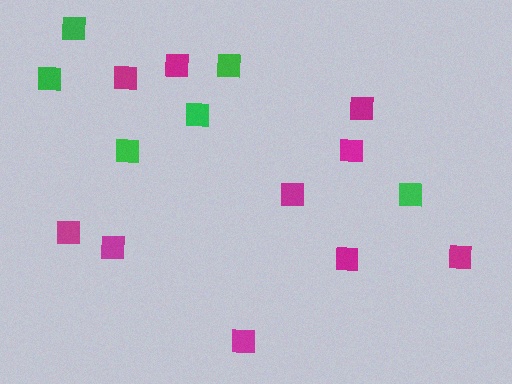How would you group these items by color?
There are 2 groups: one group of magenta squares (10) and one group of green squares (6).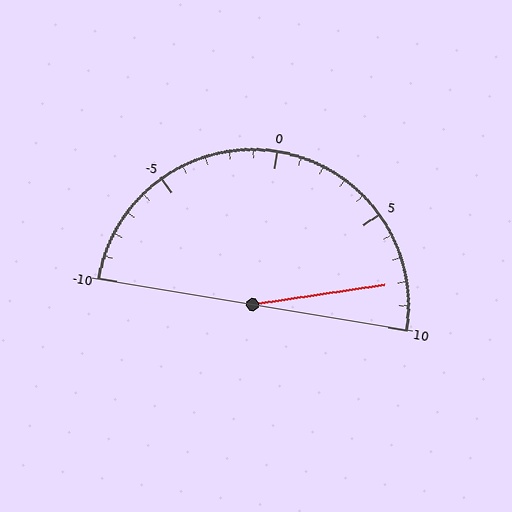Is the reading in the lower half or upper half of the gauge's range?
The reading is in the upper half of the range (-10 to 10).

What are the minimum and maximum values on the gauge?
The gauge ranges from -10 to 10.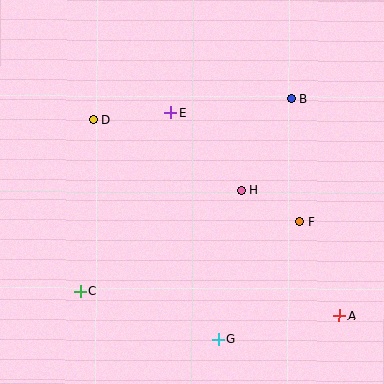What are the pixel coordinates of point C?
Point C is at (80, 291).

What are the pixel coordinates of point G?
Point G is at (219, 339).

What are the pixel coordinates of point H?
Point H is at (241, 190).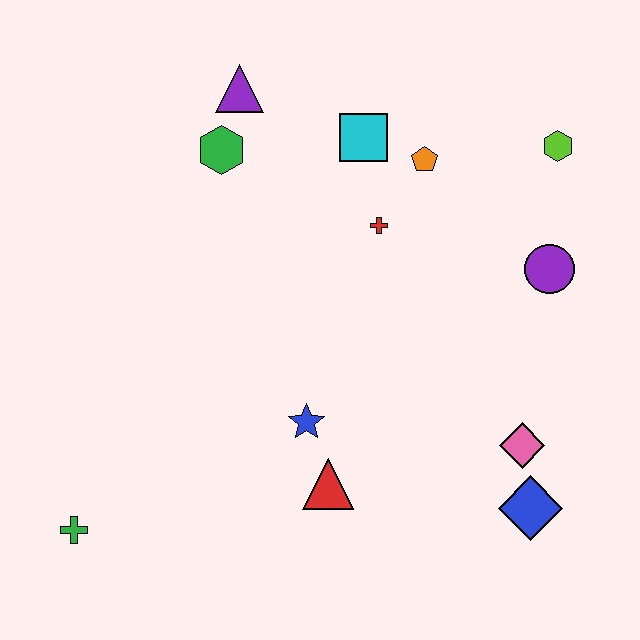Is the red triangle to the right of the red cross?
No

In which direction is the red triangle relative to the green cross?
The red triangle is to the right of the green cross.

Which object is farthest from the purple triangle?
The blue diamond is farthest from the purple triangle.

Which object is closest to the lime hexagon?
The purple circle is closest to the lime hexagon.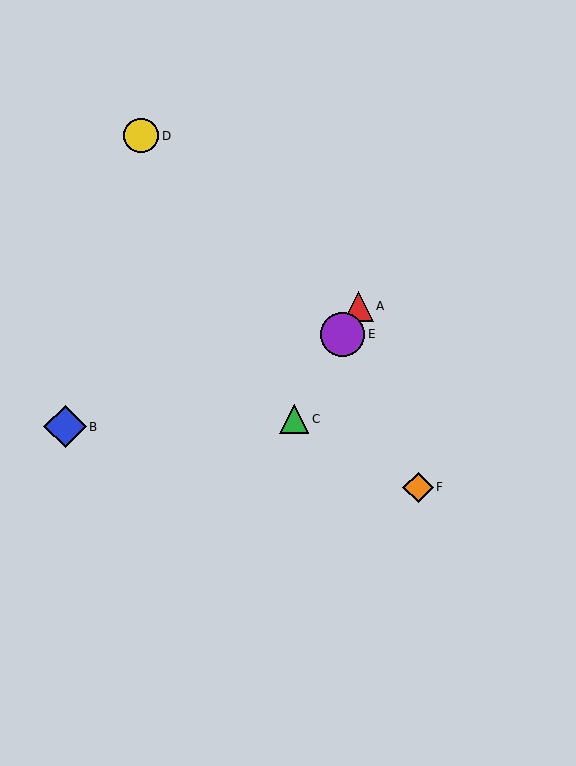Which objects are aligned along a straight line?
Objects A, C, E are aligned along a straight line.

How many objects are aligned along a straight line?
3 objects (A, C, E) are aligned along a straight line.